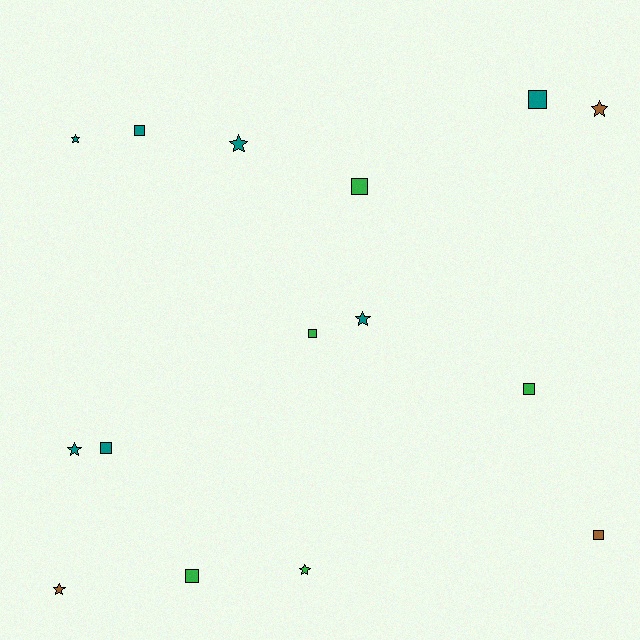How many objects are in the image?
There are 15 objects.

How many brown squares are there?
There is 1 brown square.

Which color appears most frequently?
Teal, with 7 objects.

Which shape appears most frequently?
Square, with 8 objects.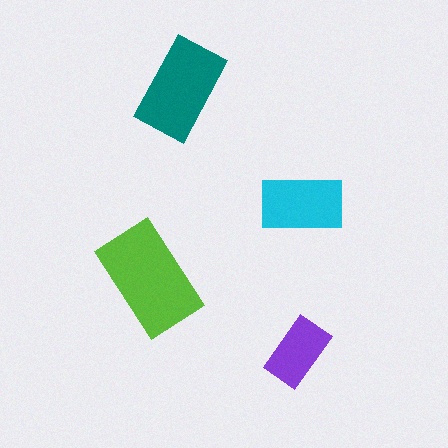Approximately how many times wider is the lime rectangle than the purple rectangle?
About 1.5 times wider.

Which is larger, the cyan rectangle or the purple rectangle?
The cyan one.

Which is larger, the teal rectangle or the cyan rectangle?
The teal one.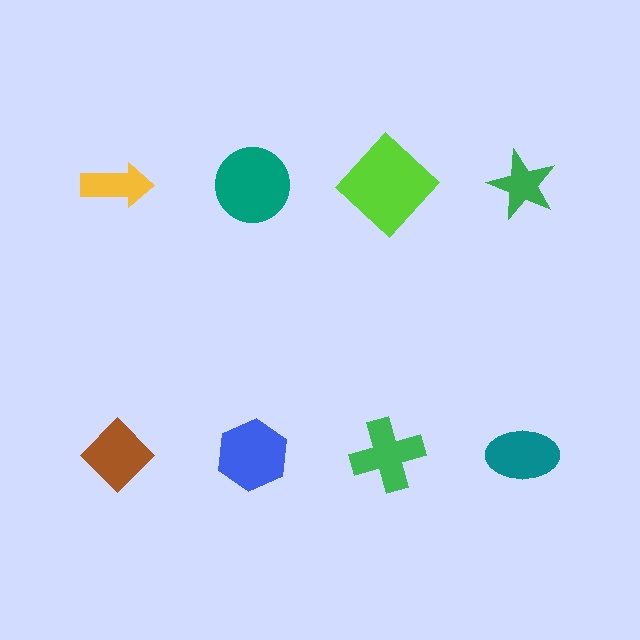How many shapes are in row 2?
4 shapes.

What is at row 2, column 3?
A green cross.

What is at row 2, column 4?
A teal ellipse.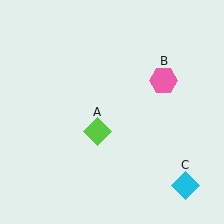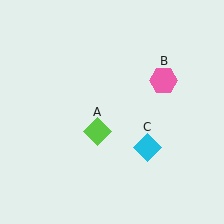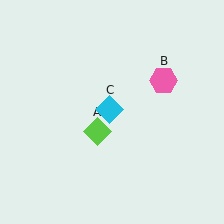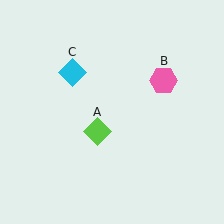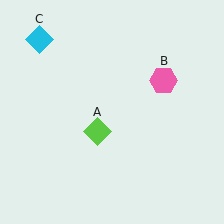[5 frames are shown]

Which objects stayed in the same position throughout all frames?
Lime diamond (object A) and pink hexagon (object B) remained stationary.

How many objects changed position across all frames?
1 object changed position: cyan diamond (object C).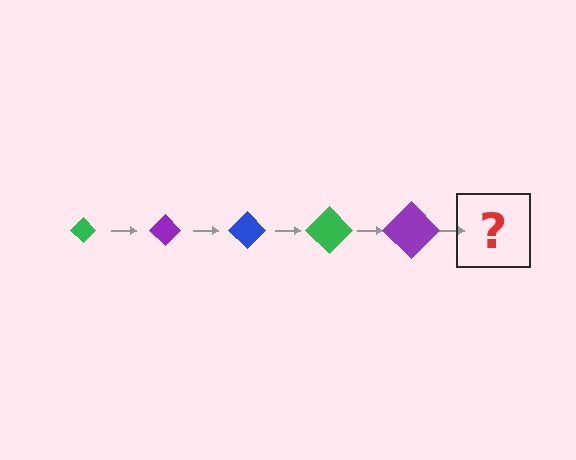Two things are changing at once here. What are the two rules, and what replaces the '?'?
The two rules are that the diamond grows larger each step and the color cycles through green, purple, and blue. The '?' should be a blue diamond, larger than the previous one.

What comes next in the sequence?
The next element should be a blue diamond, larger than the previous one.